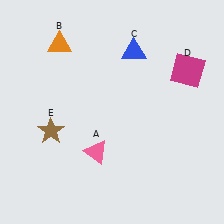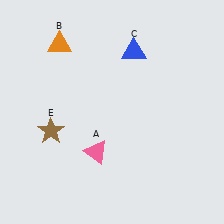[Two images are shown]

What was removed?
The magenta square (D) was removed in Image 2.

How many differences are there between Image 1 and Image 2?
There is 1 difference between the two images.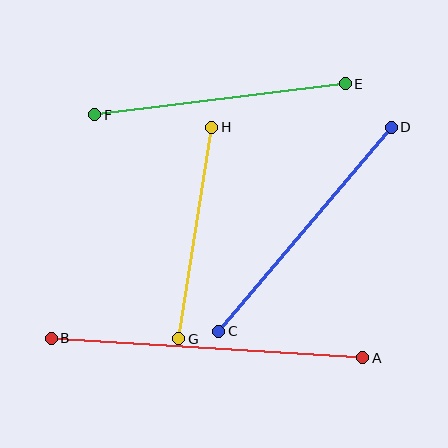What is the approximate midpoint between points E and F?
The midpoint is at approximately (220, 99) pixels.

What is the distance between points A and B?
The distance is approximately 312 pixels.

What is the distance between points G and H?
The distance is approximately 214 pixels.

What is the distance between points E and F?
The distance is approximately 252 pixels.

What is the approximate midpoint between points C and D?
The midpoint is at approximately (305, 229) pixels.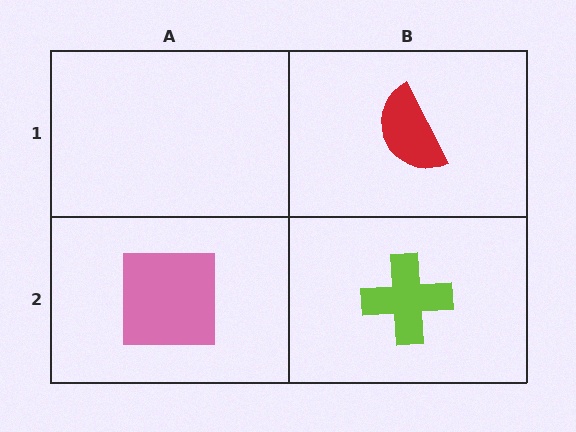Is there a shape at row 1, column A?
No, that cell is empty.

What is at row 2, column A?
A pink square.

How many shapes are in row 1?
1 shape.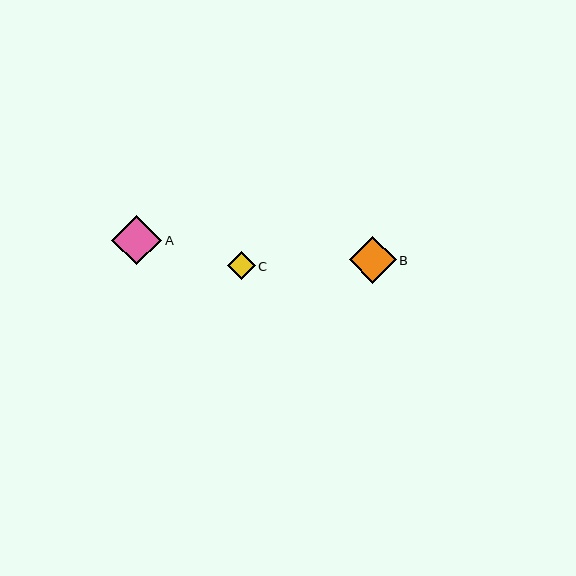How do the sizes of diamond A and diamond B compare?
Diamond A and diamond B are approximately the same size.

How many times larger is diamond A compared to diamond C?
Diamond A is approximately 1.8 times the size of diamond C.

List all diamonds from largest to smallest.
From largest to smallest: A, B, C.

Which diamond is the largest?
Diamond A is the largest with a size of approximately 50 pixels.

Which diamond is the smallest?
Diamond C is the smallest with a size of approximately 28 pixels.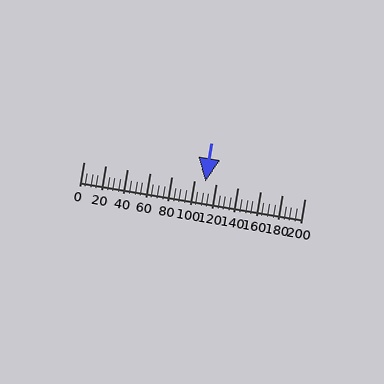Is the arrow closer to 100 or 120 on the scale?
The arrow is closer to 120.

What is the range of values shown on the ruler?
The ruler shows values from 0 to 200.